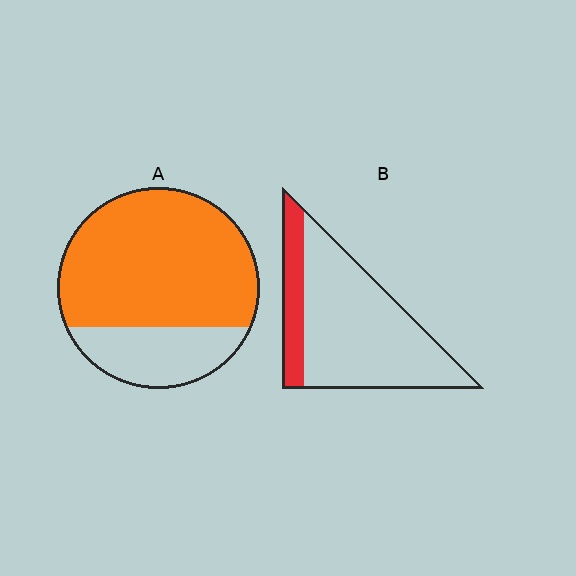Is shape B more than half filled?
No.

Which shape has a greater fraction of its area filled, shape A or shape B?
Shape A.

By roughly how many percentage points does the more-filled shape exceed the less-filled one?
By roughly 55 percentage points (A over B).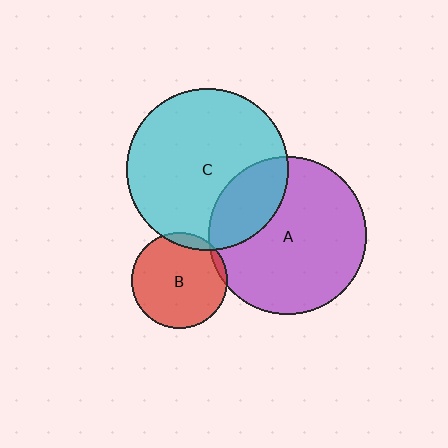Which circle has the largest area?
Circle C (cyan).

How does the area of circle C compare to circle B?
Approximately 2.8 times.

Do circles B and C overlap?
Yes.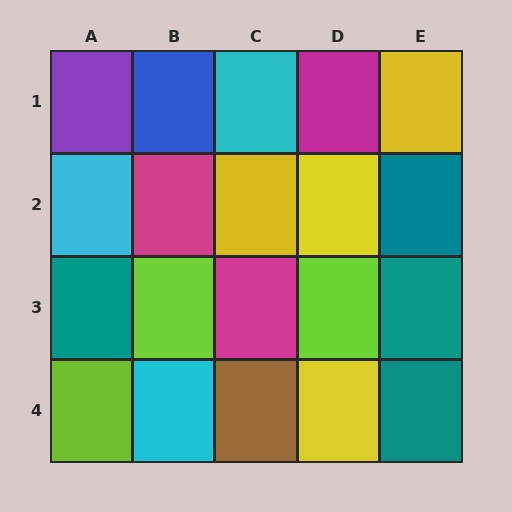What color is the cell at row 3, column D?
Lime.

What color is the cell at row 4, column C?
Brown.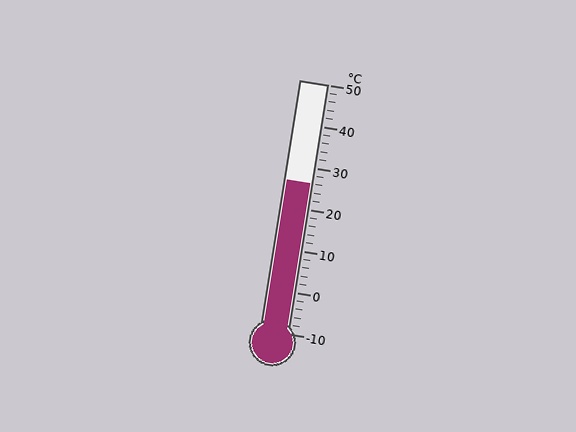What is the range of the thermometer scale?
The thermometer scale ranges from -10°C to 50°C.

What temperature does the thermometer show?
The thermometer shows approximately 26°C.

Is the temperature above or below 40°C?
The temperature is below 40°C.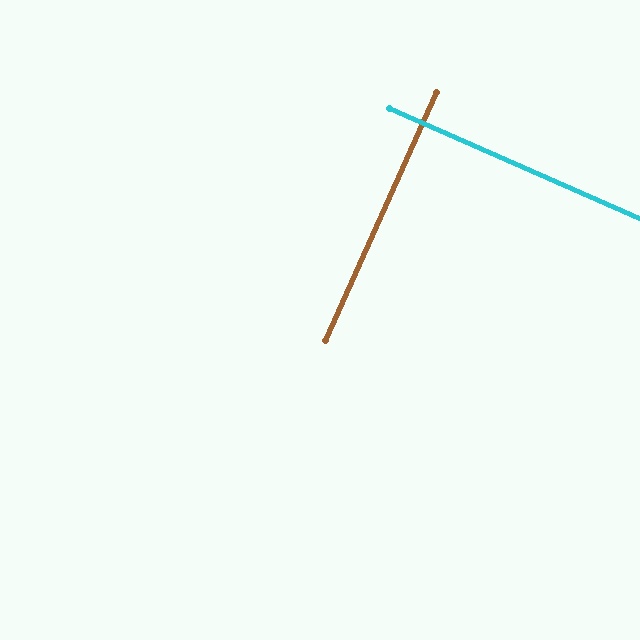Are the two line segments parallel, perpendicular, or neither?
Perpendicular — they meet at approximately 90°.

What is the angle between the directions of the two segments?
Approximately 90 degrees.